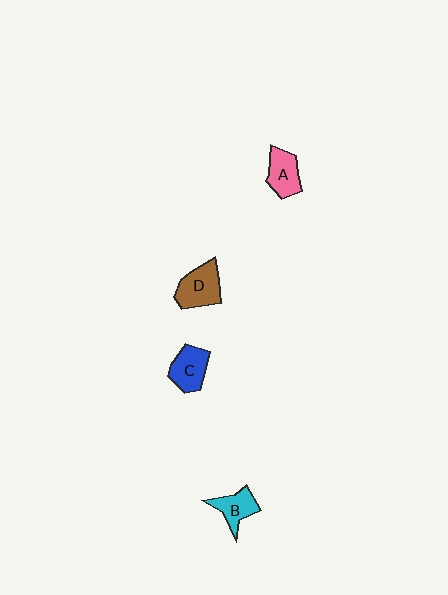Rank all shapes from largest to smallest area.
From largest to smallest: D (brown), C (blue), A (pink), B (cyan).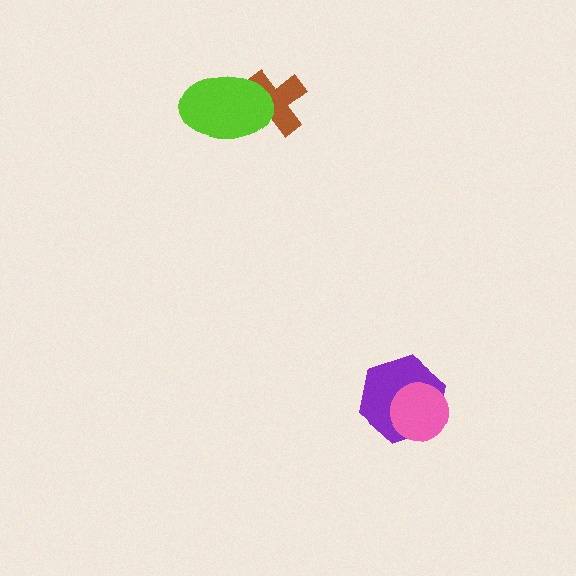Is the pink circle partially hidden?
No, no other shape covers it.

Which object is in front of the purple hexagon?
The pink circle is in front of the purple hexagon.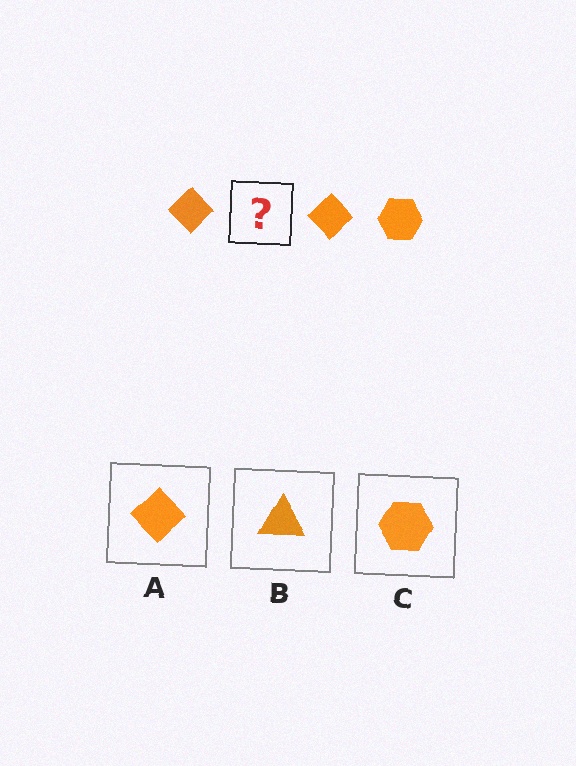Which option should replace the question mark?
Option C.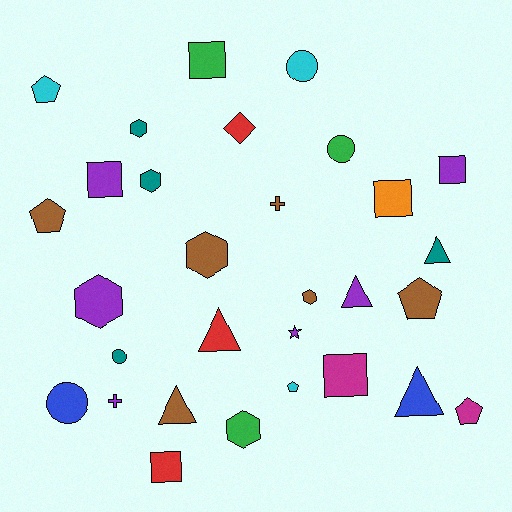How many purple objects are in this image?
There are 6 purple objects.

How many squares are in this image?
There are 6 squares.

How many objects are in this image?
There are 30 objects.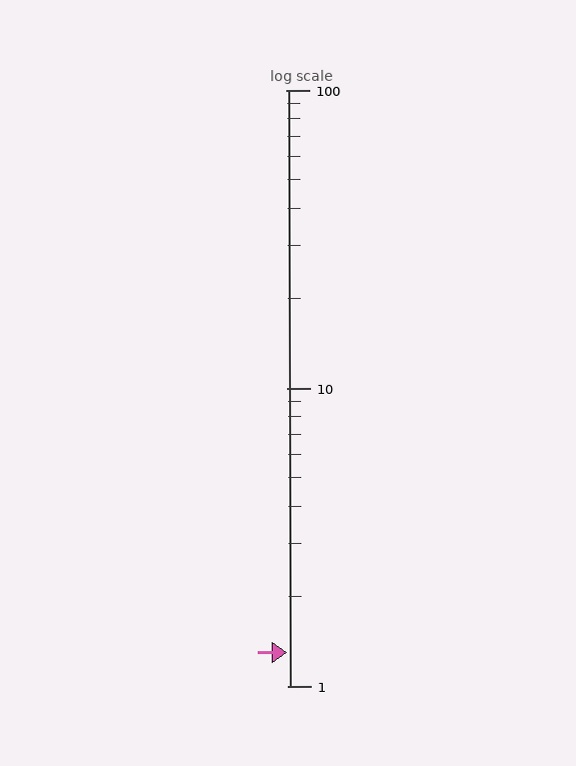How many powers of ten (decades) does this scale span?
The scale spans 2 decades, from 1 to 100.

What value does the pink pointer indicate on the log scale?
The pointer indicates approximately 1.3.